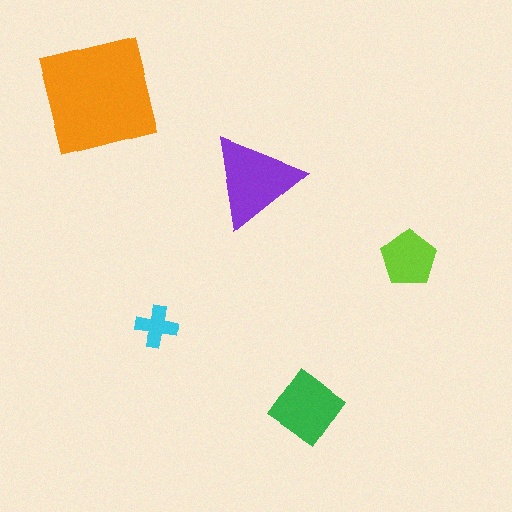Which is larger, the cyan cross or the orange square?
The orange square.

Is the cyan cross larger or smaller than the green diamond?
Smaller.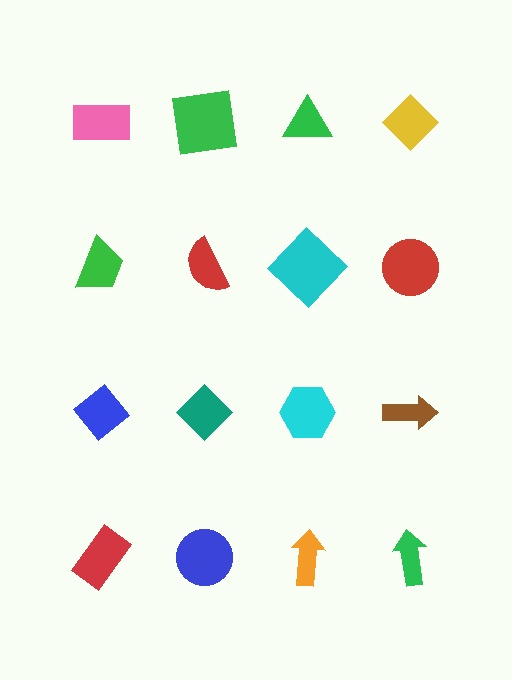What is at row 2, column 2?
A red semicircle.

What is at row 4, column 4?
A green arrow.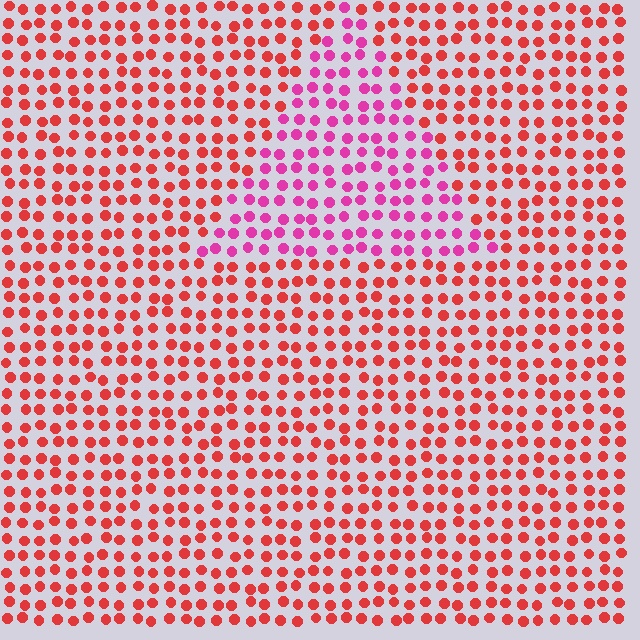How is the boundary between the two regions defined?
The boundary is defined purely by a slight shift in hue (about 40 degrees). Spacing, size, and orientation are identical on both sides.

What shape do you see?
I see a triangle.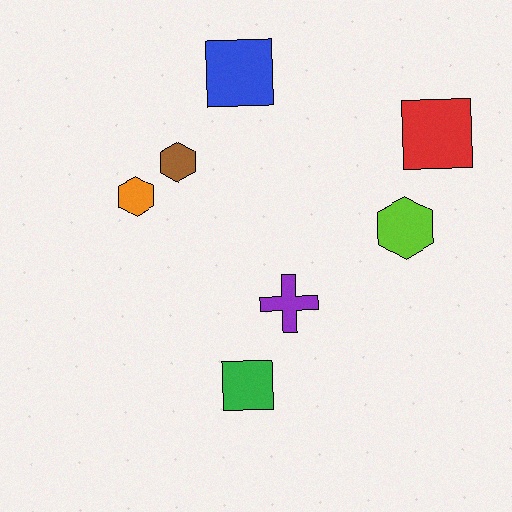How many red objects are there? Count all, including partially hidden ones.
There is 1 red object.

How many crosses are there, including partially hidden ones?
There is 1 cross.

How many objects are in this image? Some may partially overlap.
There are 7 objects.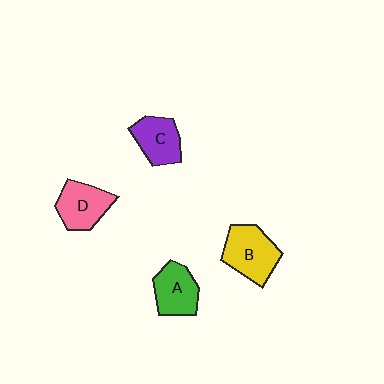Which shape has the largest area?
Shape B (yellow).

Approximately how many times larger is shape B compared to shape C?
Approximately 1.3 times.